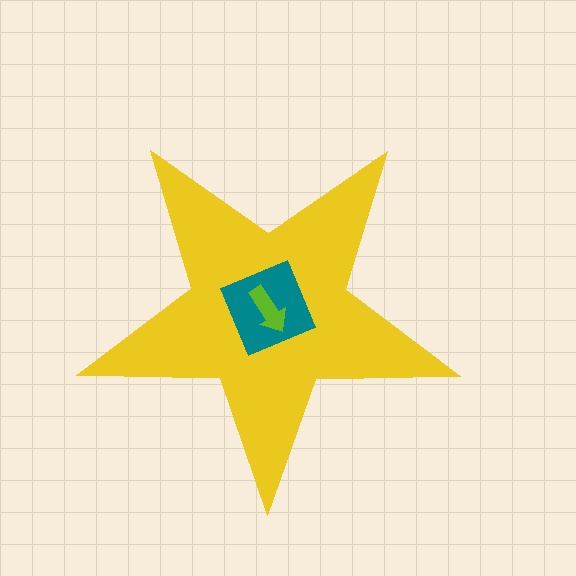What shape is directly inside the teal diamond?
The lime arrow.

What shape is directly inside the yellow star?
The teal diamond.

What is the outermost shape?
The yellow star.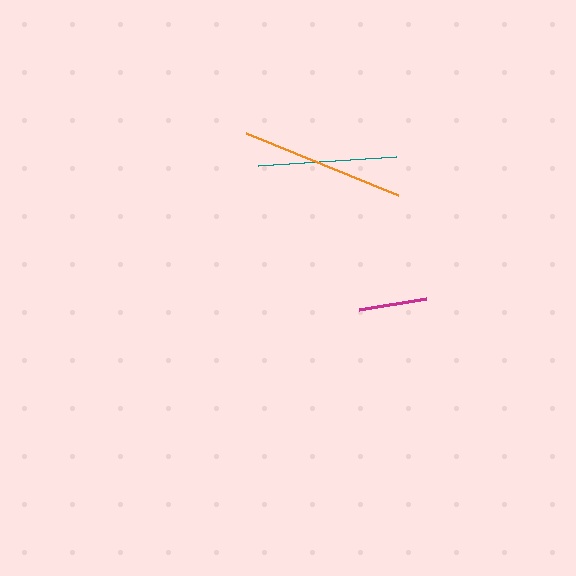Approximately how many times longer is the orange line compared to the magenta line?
The orange line is approximately 2.4 times the length of the magenta line.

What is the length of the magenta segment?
The magenta segment is approximately 68 pixels long.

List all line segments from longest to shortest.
From longest to shortest: orange, teal, magenta.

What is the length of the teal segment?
The teal segment is approximately 138 pixels long.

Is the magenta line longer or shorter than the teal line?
The teal line is longer than the magenta line.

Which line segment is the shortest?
The magenta line is the shortest at approximately 68 pixels.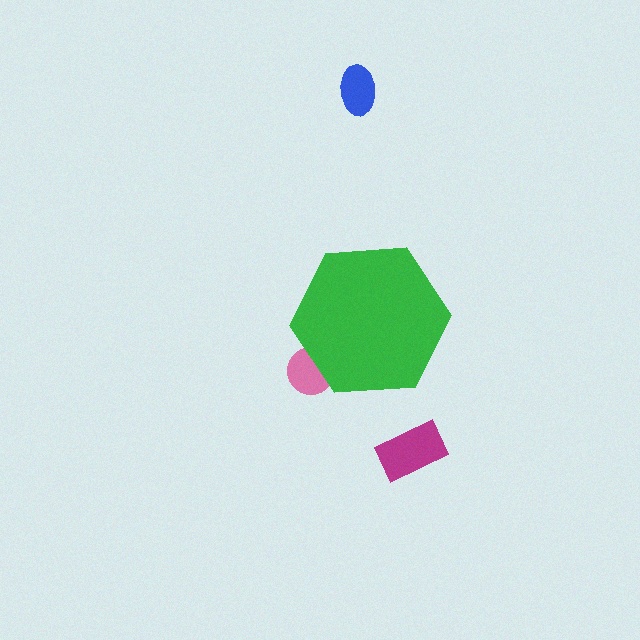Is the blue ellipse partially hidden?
No, the blue ellipse is fully visible.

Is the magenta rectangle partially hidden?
No, the magenta rectangle is fully visible.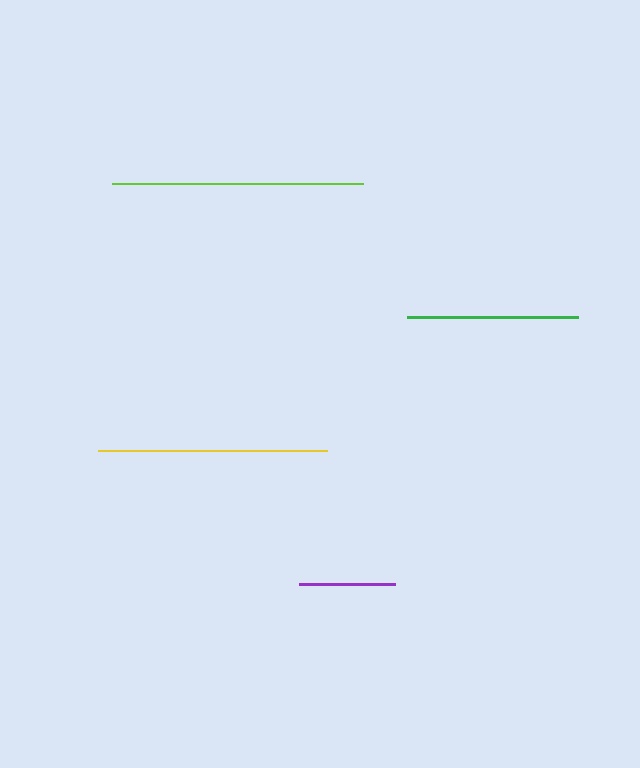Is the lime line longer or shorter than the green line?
The lime line is longer than the green line.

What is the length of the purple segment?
The purple segment is approximately 96 pixels long.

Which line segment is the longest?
The lime line is the longest at approximately 251 pixels.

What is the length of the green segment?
The green segment is approximately 171 pixels long.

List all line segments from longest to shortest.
From longest to shortest: lime, yellow, green, purple.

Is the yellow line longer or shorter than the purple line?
The yellow line is longer than the purple line.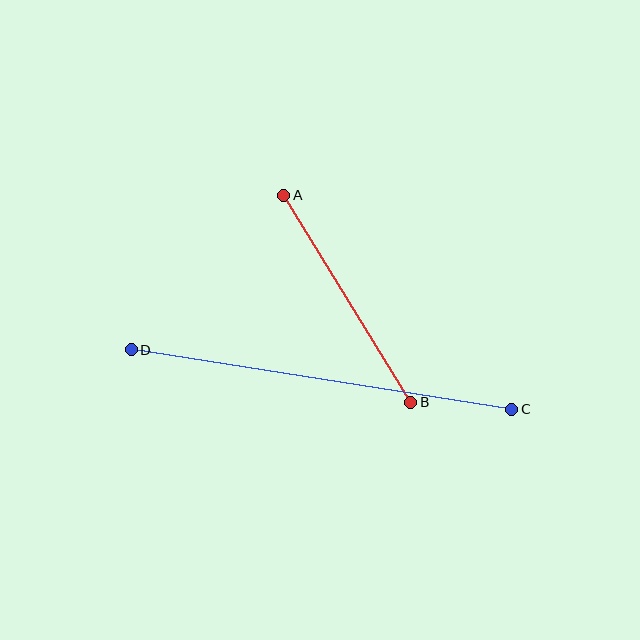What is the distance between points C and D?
The distance is approximately 385 pixels.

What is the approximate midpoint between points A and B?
The midpoint is at approximately (347, 299) pixels.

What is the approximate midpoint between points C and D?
The midpoint is at approximately (322, 380) pixels.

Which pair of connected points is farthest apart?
Points C and D are farthest apart.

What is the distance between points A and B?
The distance is approximately 243 pixels.